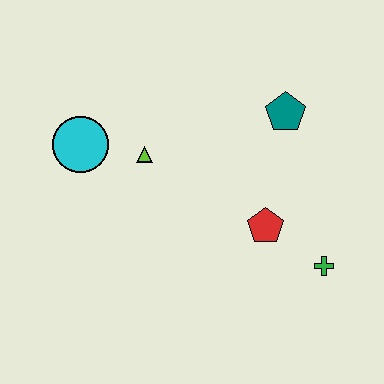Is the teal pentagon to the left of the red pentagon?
No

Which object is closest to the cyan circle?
The lime triangle is closest to the cyan circle.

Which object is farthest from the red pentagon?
The cyan circle is farthest from the red pentagon.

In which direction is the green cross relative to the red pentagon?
The green cross is to the right of the red pentagon.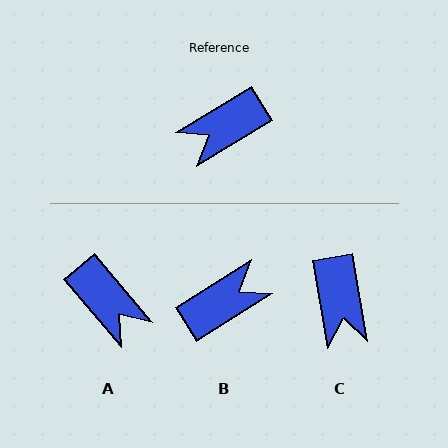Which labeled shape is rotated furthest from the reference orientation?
B, about 179 degrees away.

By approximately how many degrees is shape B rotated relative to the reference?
Approximately 179 degrees clockwise.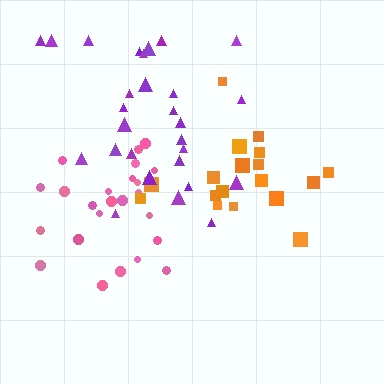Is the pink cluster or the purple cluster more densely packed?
Pink.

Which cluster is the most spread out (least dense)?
Purple.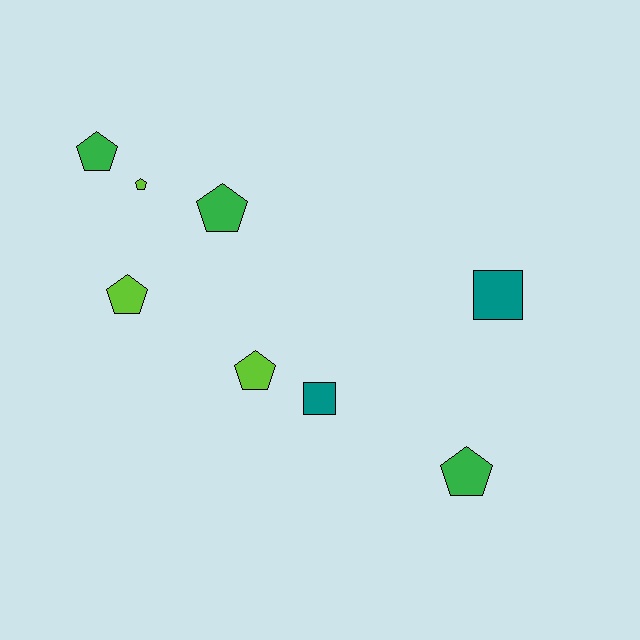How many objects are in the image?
There are 8 objects.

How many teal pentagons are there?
There are no teal pentagons.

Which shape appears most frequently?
Pentagon, with 6 objects.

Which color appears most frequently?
Green, with 3 objects.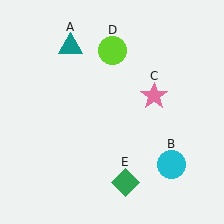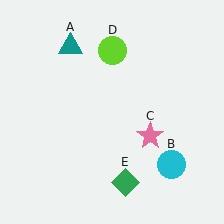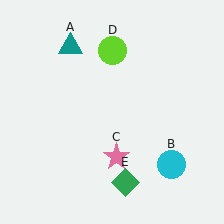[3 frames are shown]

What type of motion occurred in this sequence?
The pink star (object C) rotated clockwise around the center of the scene.